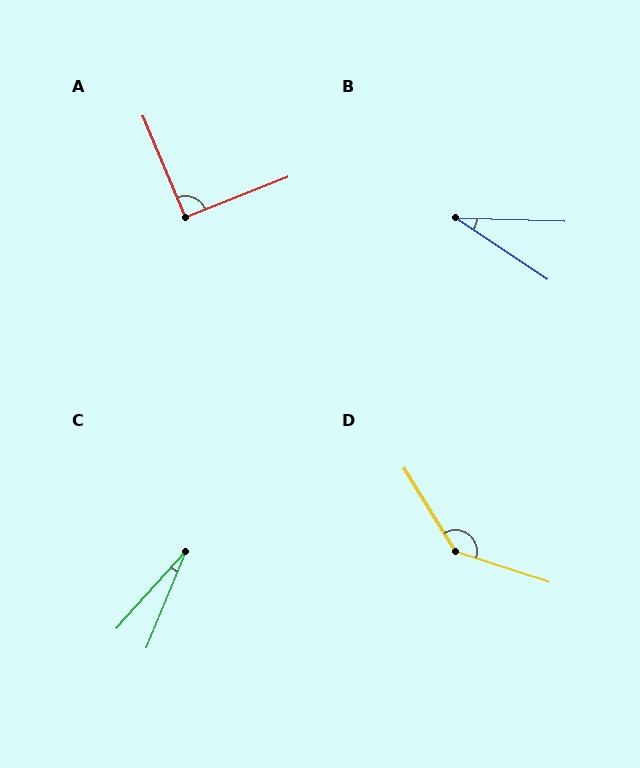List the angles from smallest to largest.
C (20°), B (32°), A (91°), D (140°).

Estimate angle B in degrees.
Approximately 32 degrees.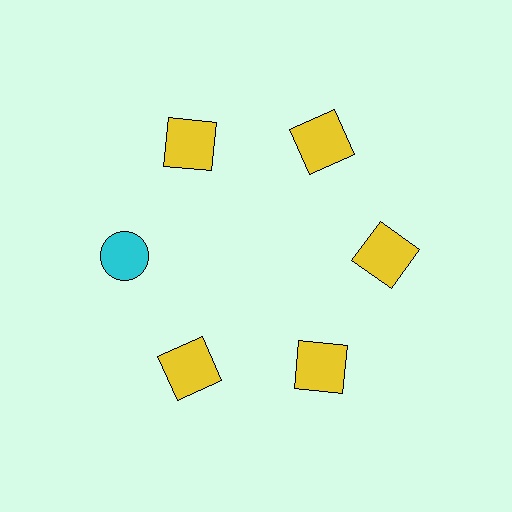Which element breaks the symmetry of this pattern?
The cyan circle at roughly the 9 o'clock position breaks the symmetry. All other shapes are yellow squares.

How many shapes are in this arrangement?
There are 6 shapes arranged in a ring pattern.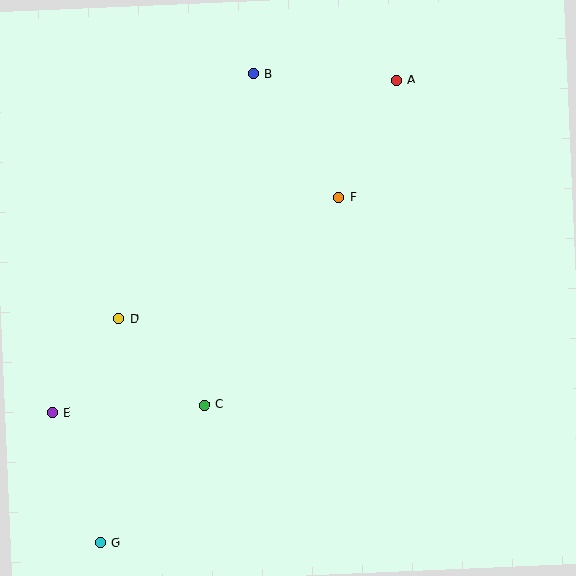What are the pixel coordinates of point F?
Point F is at (339, 198).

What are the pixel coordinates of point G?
Point G is at (100, 543).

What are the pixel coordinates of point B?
Point B is at (253, 74).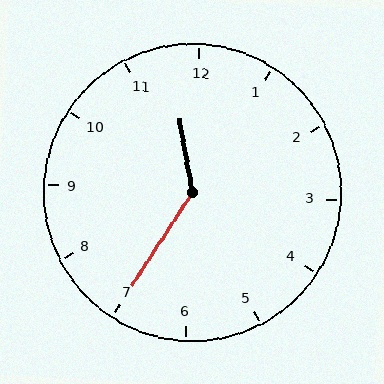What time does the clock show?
11:35.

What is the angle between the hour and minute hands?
Approximately 138 degrees.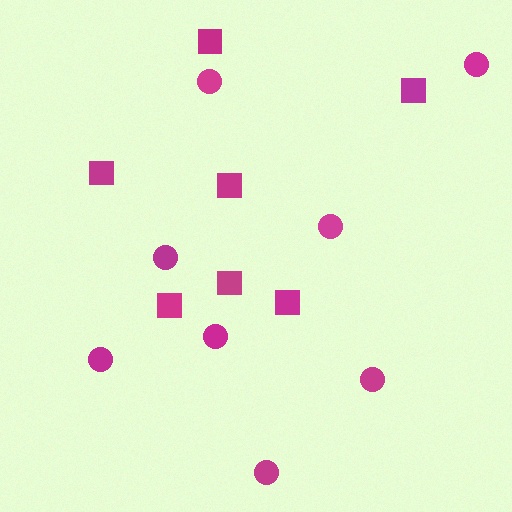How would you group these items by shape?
There are 2 groups: one group of circles (8) and one group of squares (7).